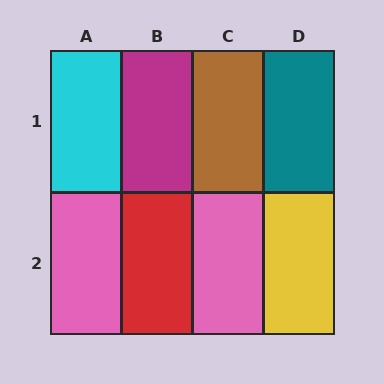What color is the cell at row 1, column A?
Cyan.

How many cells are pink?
2 cells are pink.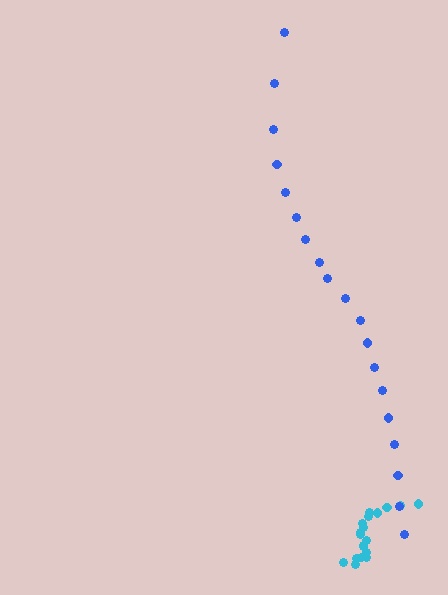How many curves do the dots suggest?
There are 2 distinct paths.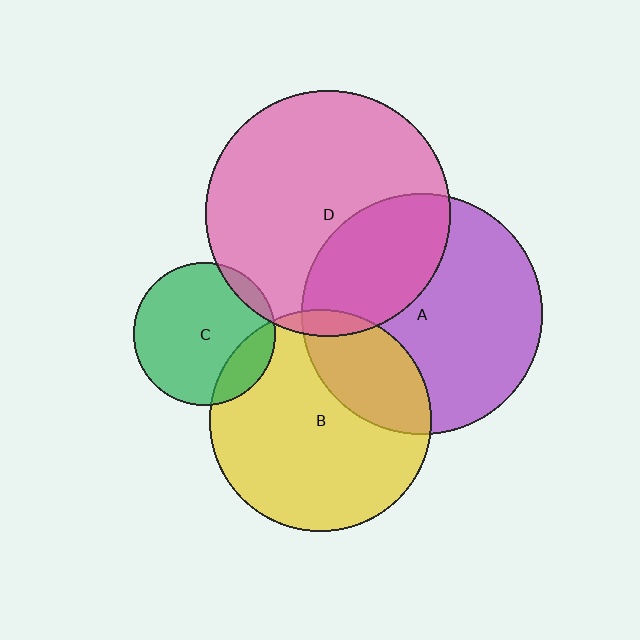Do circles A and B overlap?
Yes.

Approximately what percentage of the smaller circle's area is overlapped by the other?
Approximately 25%.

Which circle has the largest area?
Circle D (pink).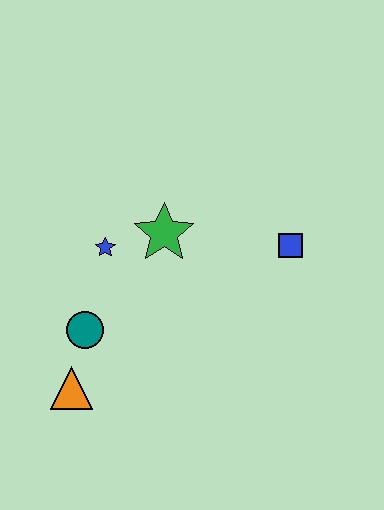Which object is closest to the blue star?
The green star is closest to the blue star.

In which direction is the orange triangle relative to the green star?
The orange triangle is below the green star.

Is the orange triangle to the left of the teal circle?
Yes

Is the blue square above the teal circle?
Yes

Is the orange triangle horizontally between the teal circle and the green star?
No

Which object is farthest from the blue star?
The blue square is farthest from the blue star.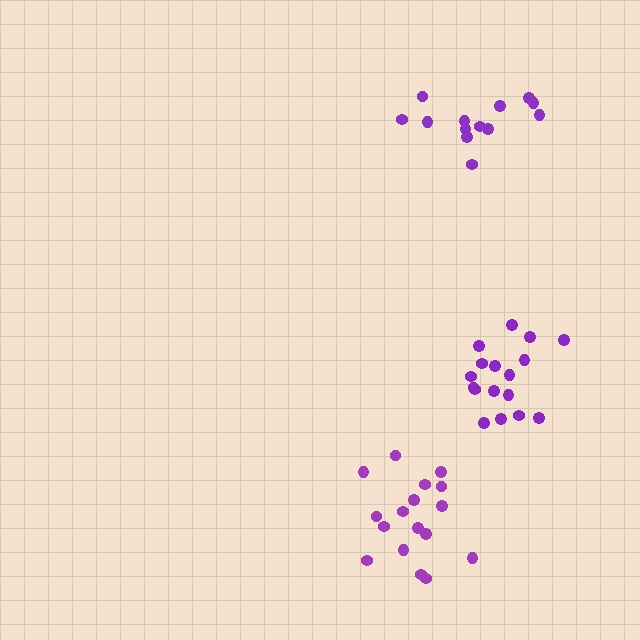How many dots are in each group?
Group 1: 17 dots, Group 2: 13 dots, Group 3: 17 dots (47 total).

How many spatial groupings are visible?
There are 3 spatial groupings.